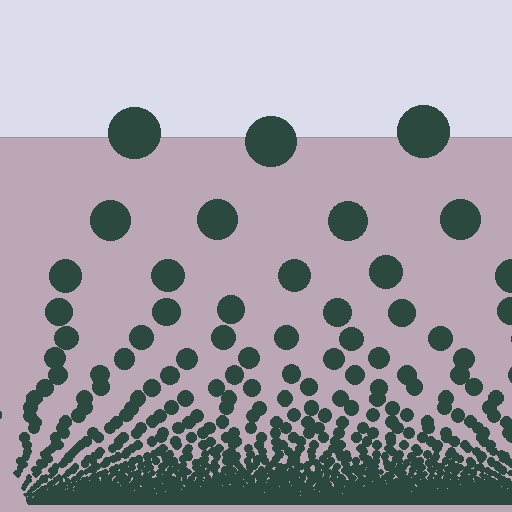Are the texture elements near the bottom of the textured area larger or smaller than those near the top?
Smaller. The gradient is inverted — elements near the bottom are smaller and denser.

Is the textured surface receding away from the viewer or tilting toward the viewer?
The surface appears to tilt toward the viewer. Texture elements get larger and sparser toward the top.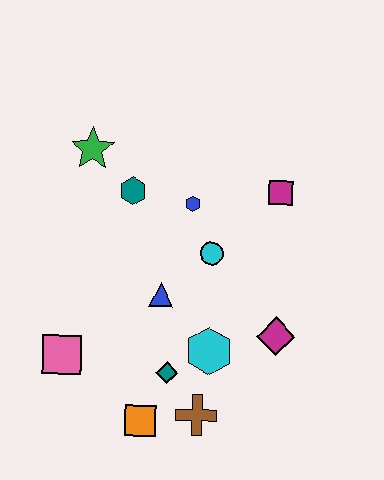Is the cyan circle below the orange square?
No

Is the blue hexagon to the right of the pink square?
Yes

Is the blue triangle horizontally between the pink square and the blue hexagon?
Yes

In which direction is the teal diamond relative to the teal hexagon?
The teal diamond is below the teal hexagon.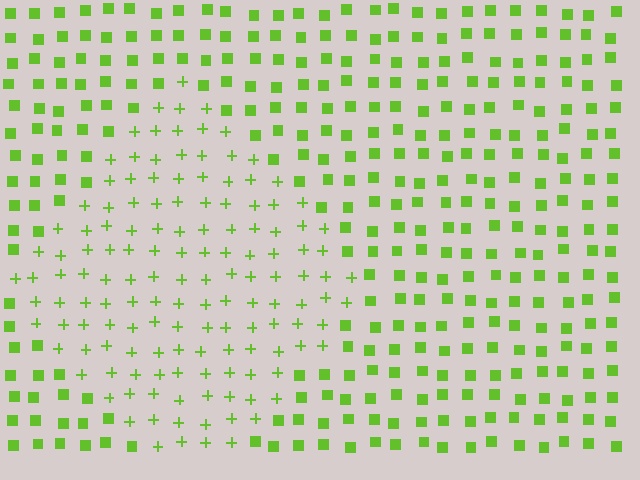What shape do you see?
I see a diamond.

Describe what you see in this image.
The image is filled with small lime elements arranged in a uniform grid. A diamond-shaped region contains plus signs, while the surrounding area contains squares. The boundary is defined purely by the change in element shape.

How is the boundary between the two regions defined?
The boundary is defined by a change in element shape: plus signs inside vs. squares outside. All elements share the same color and spacing.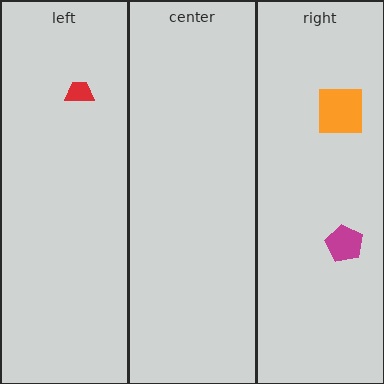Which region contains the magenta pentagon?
The right region.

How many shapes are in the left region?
1.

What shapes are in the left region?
The red trapezoid.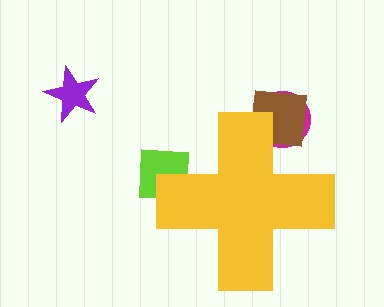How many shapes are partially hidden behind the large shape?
3 shapes are partially hidden.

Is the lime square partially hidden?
Yes, the lime square is partially hidden behind the yellow cross.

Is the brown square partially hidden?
Yes, the brown square is partially hidden behind the yellow cross.